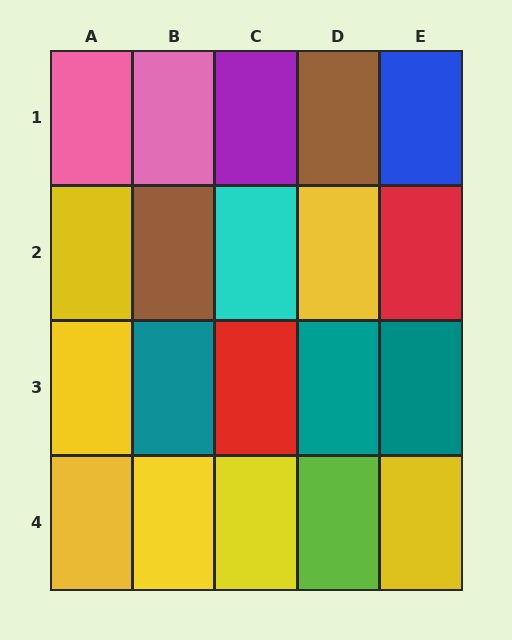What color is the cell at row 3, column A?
Yellow.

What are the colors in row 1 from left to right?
Pink, pink, purple, brown, blue.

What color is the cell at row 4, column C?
Yellow.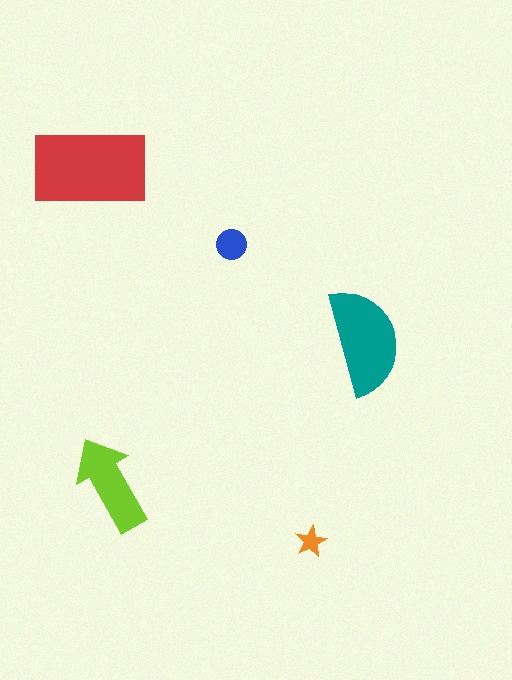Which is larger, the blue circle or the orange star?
The blue circle.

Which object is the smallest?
The orange star.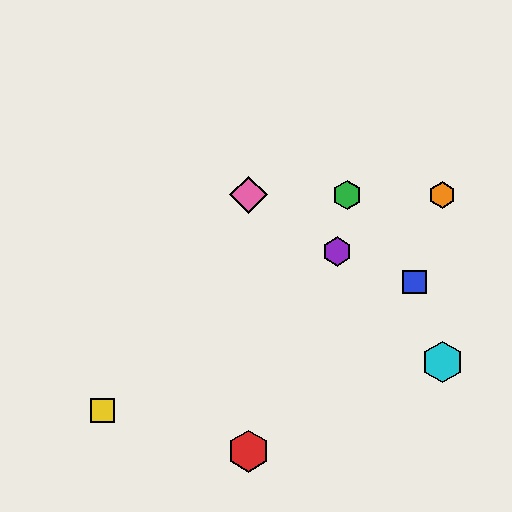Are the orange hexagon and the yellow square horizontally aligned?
No, the orange hexagon is at y≈195 and the yellow square is at y≈410.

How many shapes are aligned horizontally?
3 shapes (the green hexagon, the orange hexagon, the pink diamond) are aligned horizontally.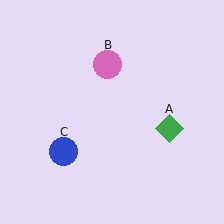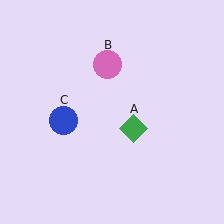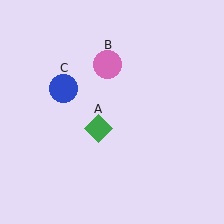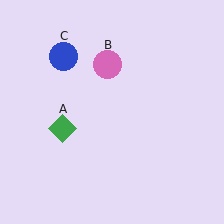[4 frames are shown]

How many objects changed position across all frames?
2 objects changed position: green diamond (object A), blue circle (object C).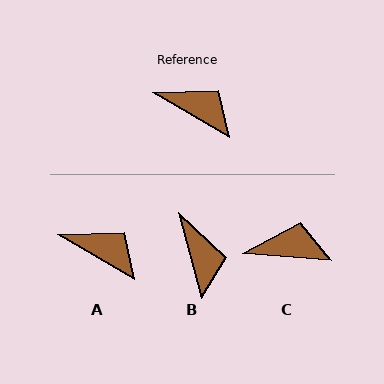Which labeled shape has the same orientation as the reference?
A.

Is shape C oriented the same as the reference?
No, it is off by about 26 degrees.